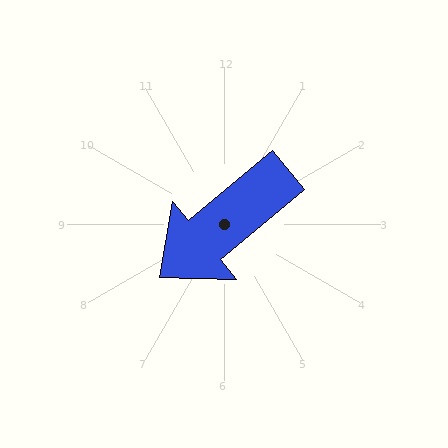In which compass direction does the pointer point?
Southwest.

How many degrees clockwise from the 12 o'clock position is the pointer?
Approximately 230 degrees.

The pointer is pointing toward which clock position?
Roughly 8 o'clock.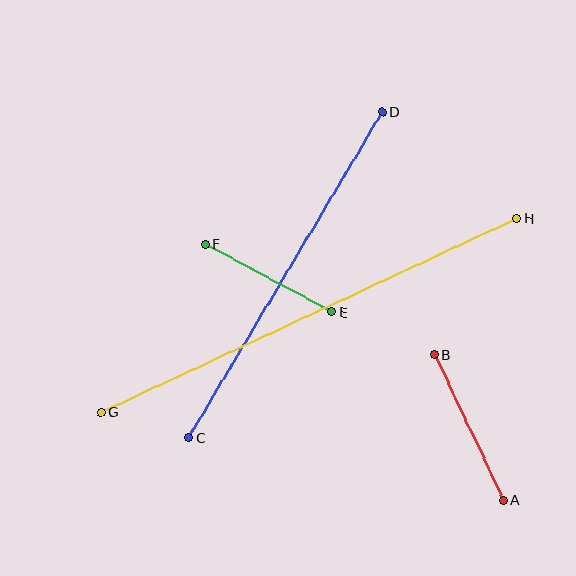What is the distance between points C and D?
The distance is approximately 379 pixels.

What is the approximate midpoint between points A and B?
The midpoint is at approximately (469, 428) pixels.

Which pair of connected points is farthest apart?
Points G and H are farthest apart.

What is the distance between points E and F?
The distance is approximately 144 pixels.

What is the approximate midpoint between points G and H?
The midpoint is at approximately (309, 315) pixels.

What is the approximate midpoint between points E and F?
The midpoint is at approximately (269, 278) pixels.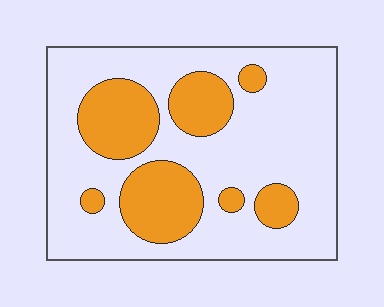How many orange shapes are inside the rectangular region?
7.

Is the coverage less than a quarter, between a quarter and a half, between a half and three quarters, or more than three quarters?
Between a quarter and a half.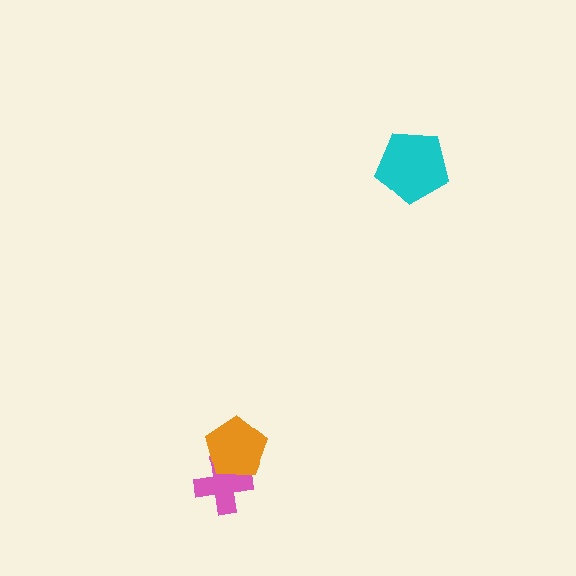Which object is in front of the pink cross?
The orange pentagon is in front of the pink cross.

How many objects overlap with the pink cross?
1 object overlaps with the pink cross.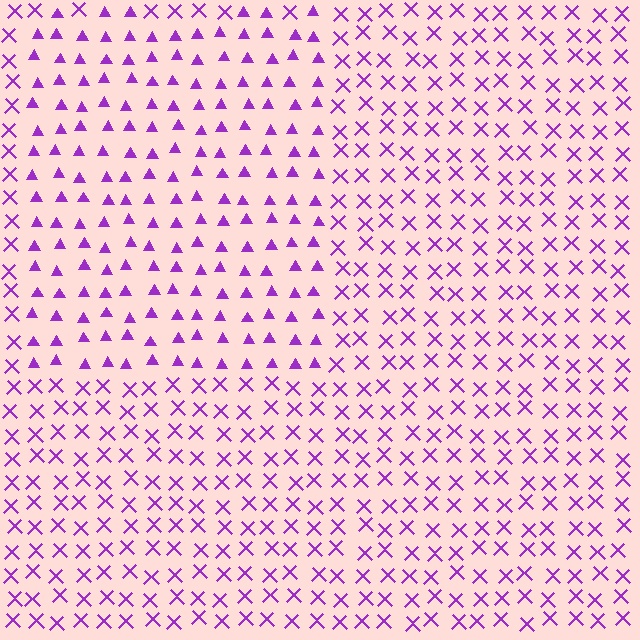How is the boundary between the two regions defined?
The boundary is defined by a change in element shape: triangles inside vs. X marks outside. All elements share the same color and spacing.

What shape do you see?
I see a rectangle.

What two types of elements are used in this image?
The image uses triangles inside the rectangle region and X marks outside it.